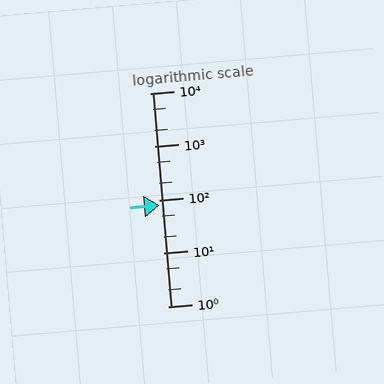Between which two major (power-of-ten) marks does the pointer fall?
The pointer is between 10 and 100.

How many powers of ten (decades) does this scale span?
The scale spans 4 decades, from 1 to 10000.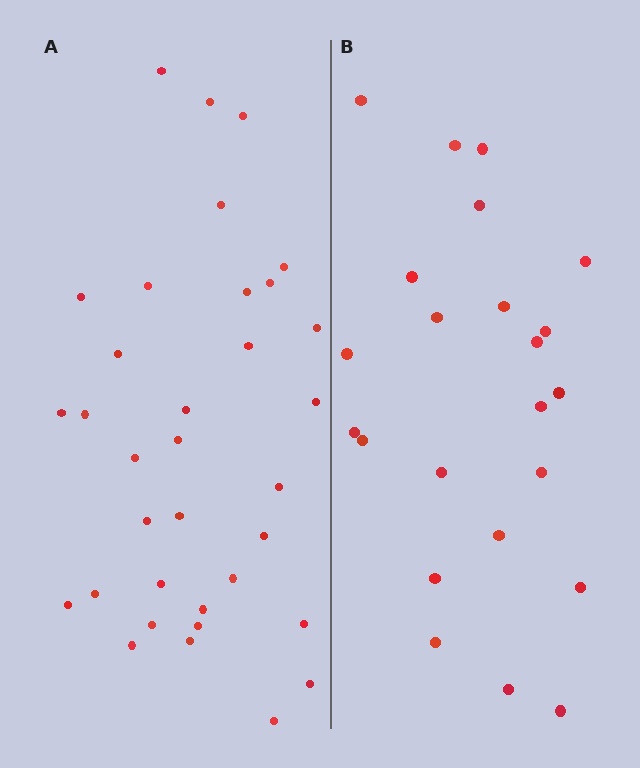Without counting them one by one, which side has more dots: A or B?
Region A (the left region) has more dots.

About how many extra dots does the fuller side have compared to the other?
Region A has roughly 12 or so more dots than region B.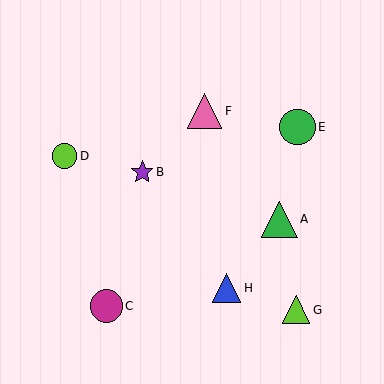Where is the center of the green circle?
The center of the green circle is at (298, 127).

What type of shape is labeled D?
Shape D is a lime circle.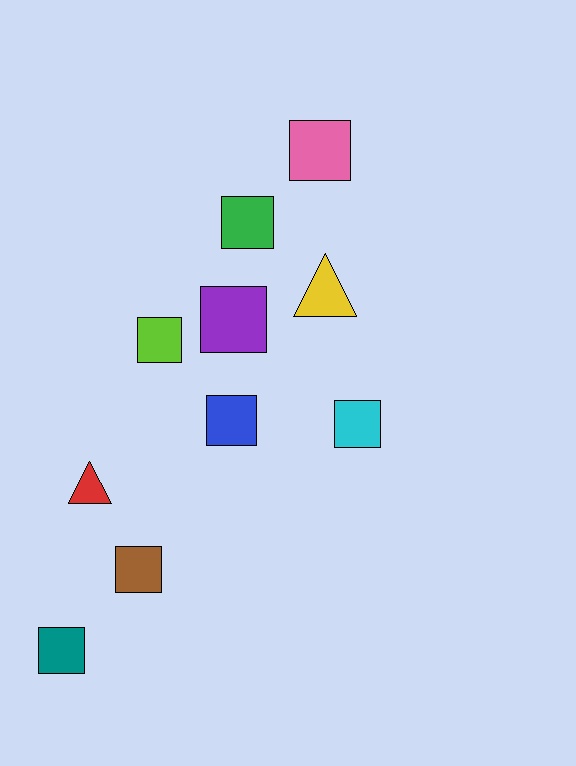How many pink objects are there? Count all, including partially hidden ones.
There is 1 pink object.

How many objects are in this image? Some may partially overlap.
There are 10 objects.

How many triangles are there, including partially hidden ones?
There are 2 triangles.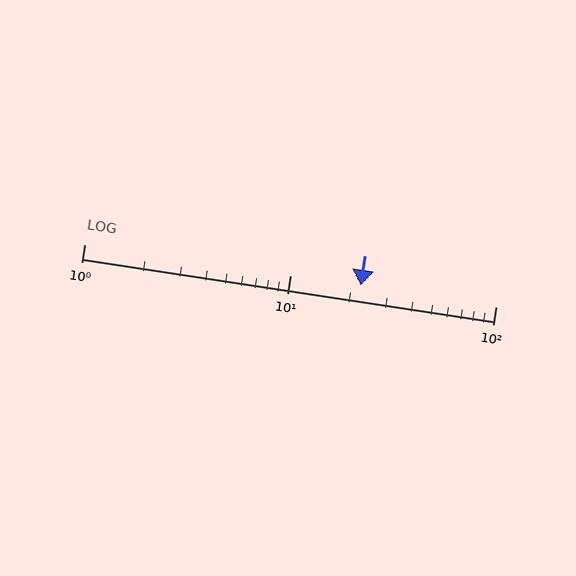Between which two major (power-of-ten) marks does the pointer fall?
The pointer is between 10 and 100.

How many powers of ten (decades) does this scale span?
The scale spans 2 decades, from 1 to 100.